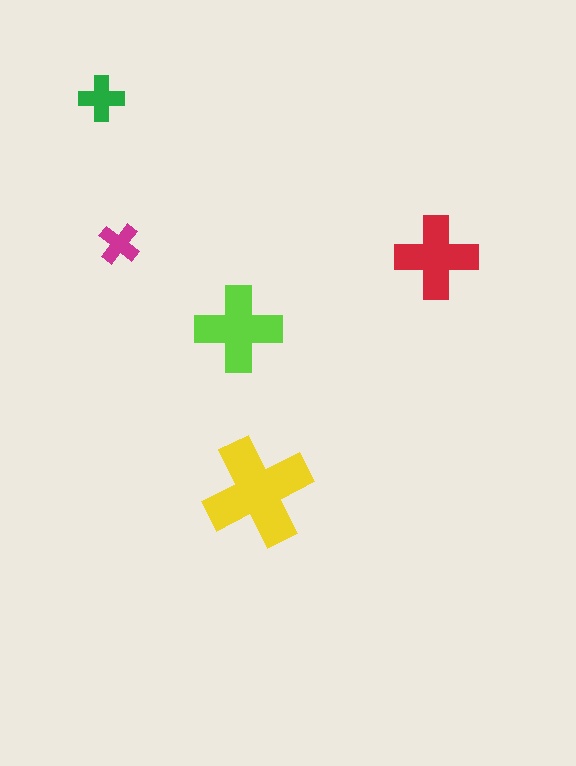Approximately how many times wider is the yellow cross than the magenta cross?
About 2.5 times wider.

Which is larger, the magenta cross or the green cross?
The green one.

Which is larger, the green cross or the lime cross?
The lime one.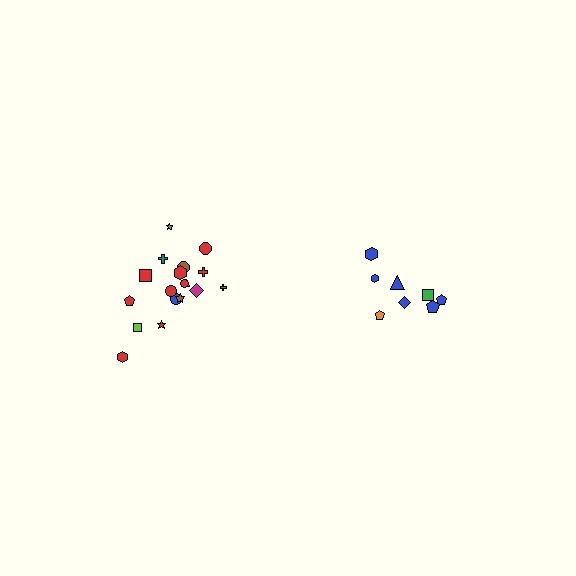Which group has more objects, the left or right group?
The left group.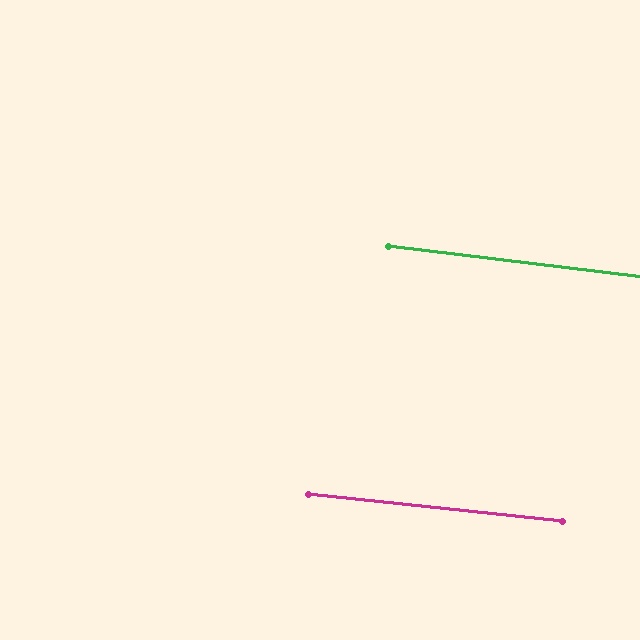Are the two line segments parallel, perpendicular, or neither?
Parallel — their directions differ by only 1.1°.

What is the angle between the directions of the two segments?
Approximately 1 degree.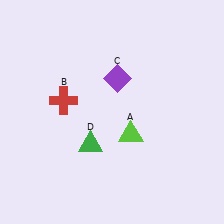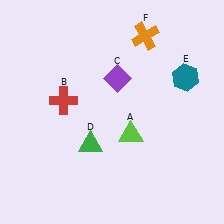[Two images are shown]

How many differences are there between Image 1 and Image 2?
There are 2 differences between the two images.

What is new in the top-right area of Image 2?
An orange cross (F) was added in the top-right area of Image 2.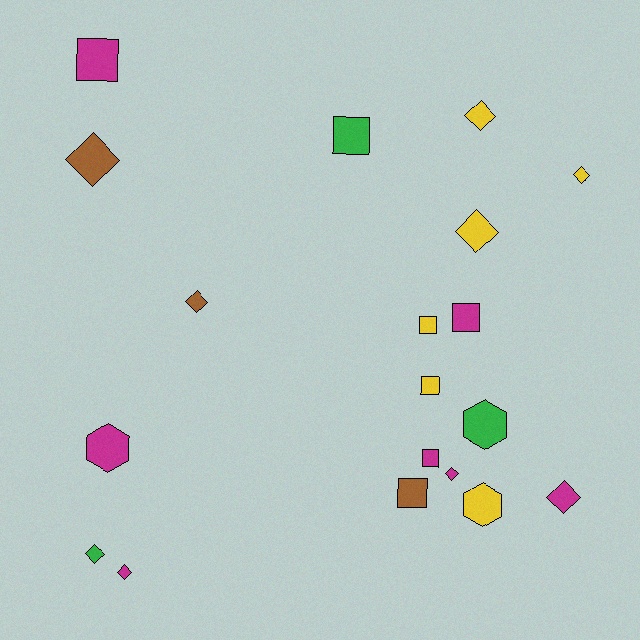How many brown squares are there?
There is 1 brown square.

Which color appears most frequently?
Magenta, with 7 objects.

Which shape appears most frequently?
Diamond, with 9 objects.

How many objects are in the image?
There are 19 objects.